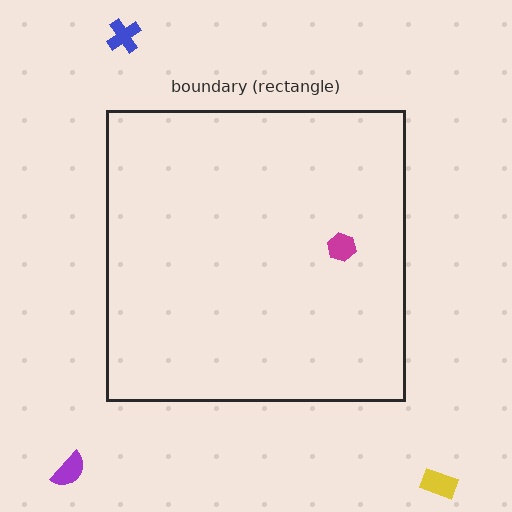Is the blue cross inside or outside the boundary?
Outside.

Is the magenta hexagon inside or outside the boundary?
Inside.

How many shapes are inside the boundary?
1 inside, 3 outside.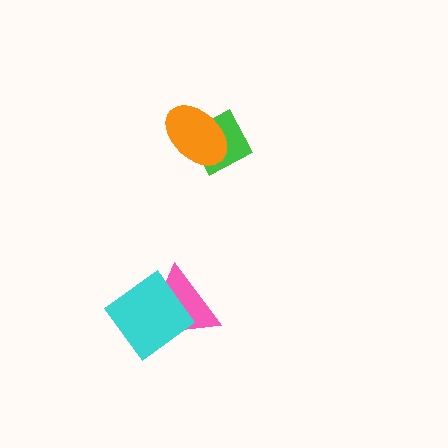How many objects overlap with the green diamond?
1 object overlaps with the green diamond.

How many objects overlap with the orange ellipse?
1 object overlaps with the orange ellipse.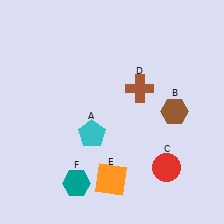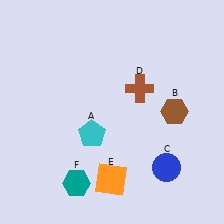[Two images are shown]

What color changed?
The circle (C) changed from red in Image 1 to blue in Image 2.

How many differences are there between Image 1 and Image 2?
There is 1 difference between the two images.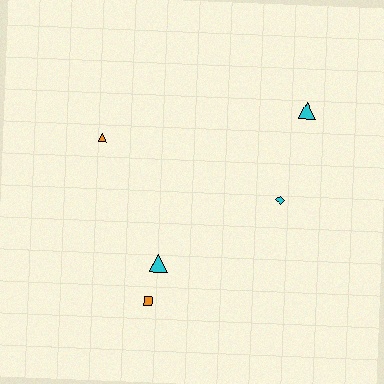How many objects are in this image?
There are 5 objects.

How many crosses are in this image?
There are no crosses.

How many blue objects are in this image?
There are no blue objects.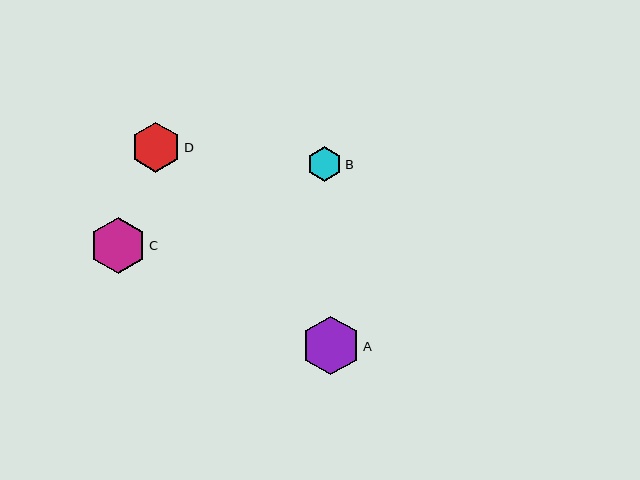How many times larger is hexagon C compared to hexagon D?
Hexagon C is approximately 1.1 times the size of hexagon D.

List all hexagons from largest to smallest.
From largest to smallest: A, C, D, B.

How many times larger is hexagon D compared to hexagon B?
Hexagon D is approximately 1.4 times the size of hexagon B.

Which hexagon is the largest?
Hexagon A is the largest with a size of approximately 59 pixels.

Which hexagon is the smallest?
Hexagon B is the smallest with a size of approximately 35 pixels.